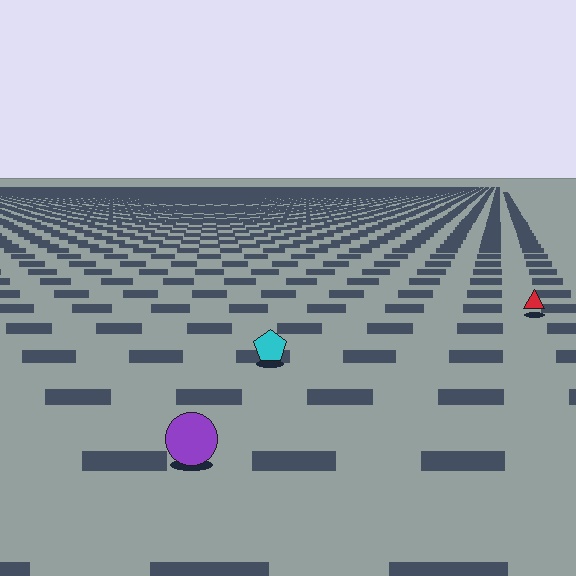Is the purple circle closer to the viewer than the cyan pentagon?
Yes. The purple circle is closer — you can tell from the texture gradient: the ground texture is coarser near it.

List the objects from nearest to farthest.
From nearest to farthest: the purple circle, the cyan pentagon, the red triangle.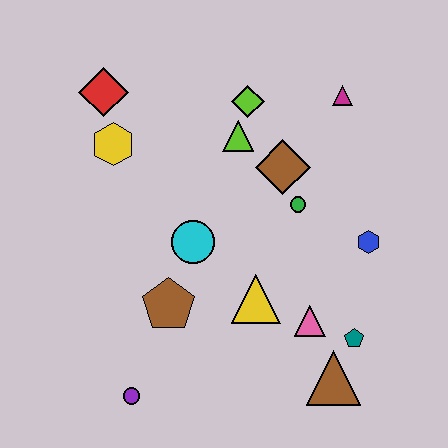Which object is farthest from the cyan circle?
The magenta triangle is farthest from the cyan circle.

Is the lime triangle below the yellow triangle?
No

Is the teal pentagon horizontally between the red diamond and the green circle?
No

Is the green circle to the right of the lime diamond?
Yes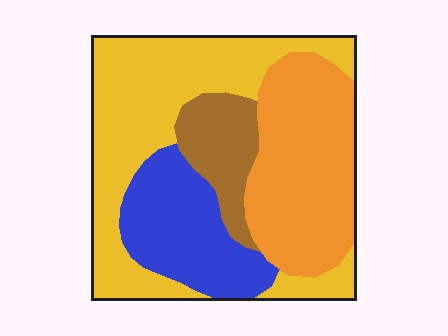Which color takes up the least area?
Brown, at roughly 10%.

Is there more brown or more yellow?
Yellow.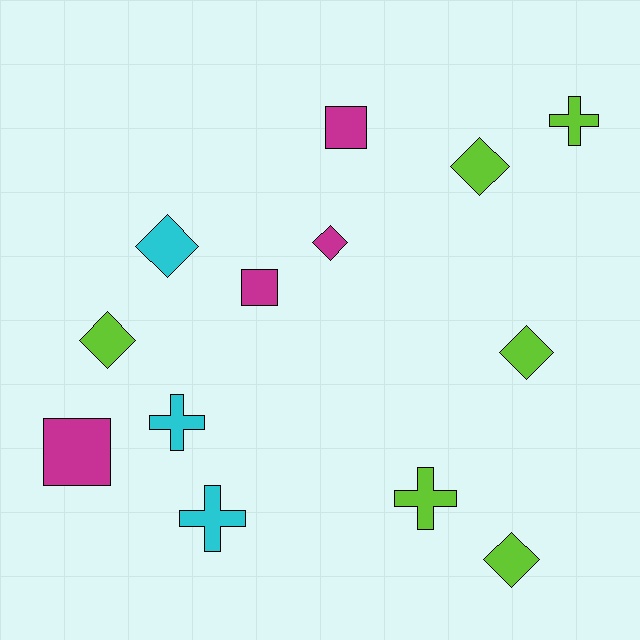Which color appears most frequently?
Lime, with 6 objects.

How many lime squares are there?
There are no lime squares.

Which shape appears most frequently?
Diamond, with 6 objects.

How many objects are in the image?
There are 13 objects.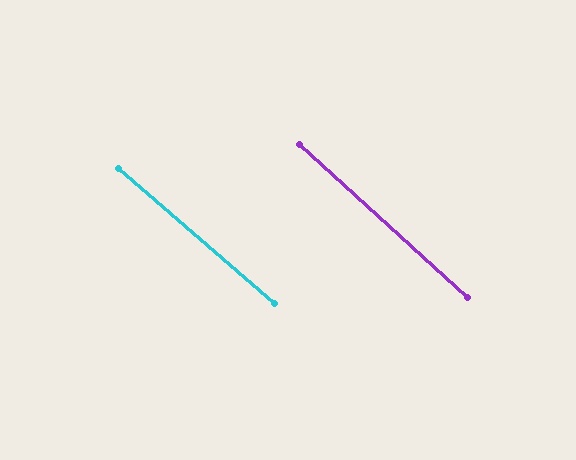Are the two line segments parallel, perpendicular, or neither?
Parallel — their directions differ by only 1.6°.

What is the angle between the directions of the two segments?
Approximately 2 degrees.